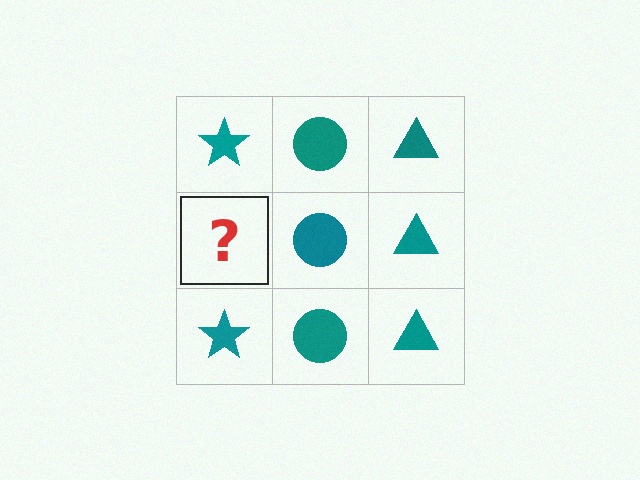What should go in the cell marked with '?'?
The missing cell should contain a teal star.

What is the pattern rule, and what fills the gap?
The rule is that each column has a consistent shape. The gap should be filled with a teal star.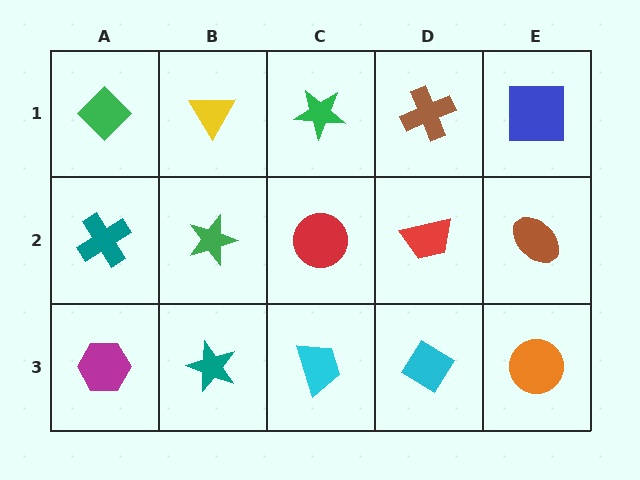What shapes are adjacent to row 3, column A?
A teal cross (row 2, column A), a teal star (row 3, column B).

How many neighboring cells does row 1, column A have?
2.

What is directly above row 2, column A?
A green diamond.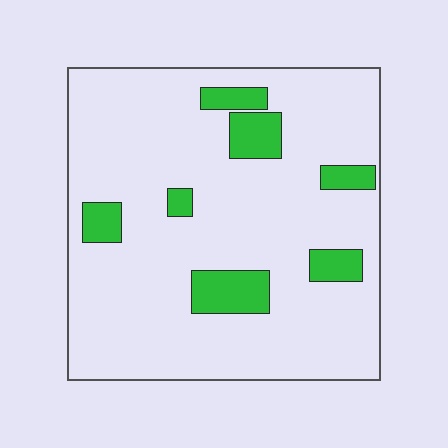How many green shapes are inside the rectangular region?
7.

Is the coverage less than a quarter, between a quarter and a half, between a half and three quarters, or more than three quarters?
Less than a quarter.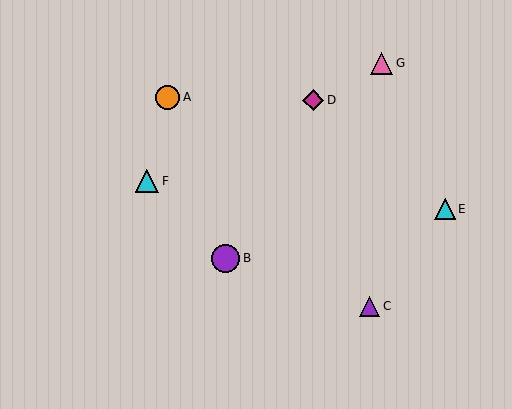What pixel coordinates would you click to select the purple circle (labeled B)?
Click at (226, 258) to select the purple circle B.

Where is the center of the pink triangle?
The center of the pink triangle is at (381, 63).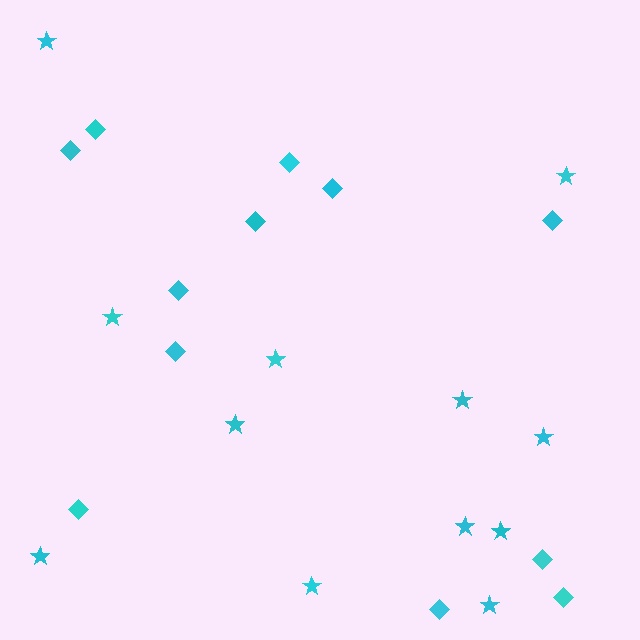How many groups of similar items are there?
There are 2 groups: one group of diamonds (12) and one group of stars (12).